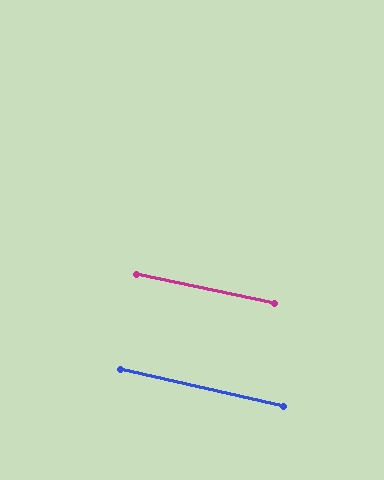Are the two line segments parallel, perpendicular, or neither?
Parallel — their directions differ by only 1.2°.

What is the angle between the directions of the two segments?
Approximately 1 degree.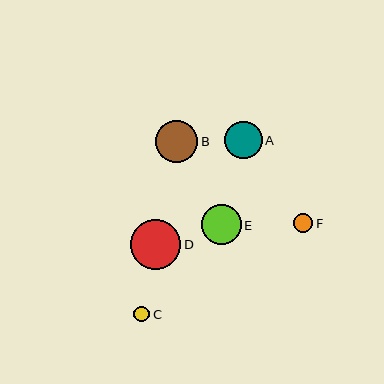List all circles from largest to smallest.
From largest to smallest: D, B, E, A, F, C.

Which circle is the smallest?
Circle C is the smallest with a size of approximately 16 pixels.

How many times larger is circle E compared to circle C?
Circle E is approximately 2.6 times the size of circle C.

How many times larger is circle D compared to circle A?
Circle D is approximately 1.3 times the size of circle A.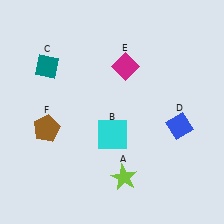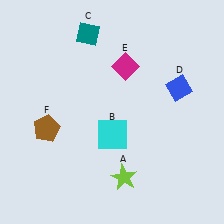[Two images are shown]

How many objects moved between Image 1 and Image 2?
2 objects moved between the two images.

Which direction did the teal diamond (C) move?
The teal diamond (C) moved right.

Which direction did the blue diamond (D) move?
The blue diamond (D) moved up.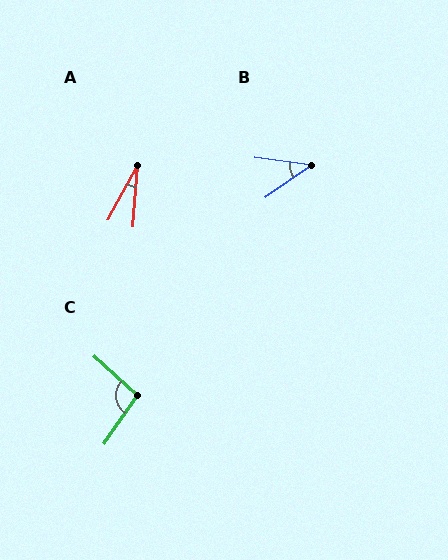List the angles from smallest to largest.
A (24°), B (42°), C (98°).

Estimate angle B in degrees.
Approximately 42 degrees.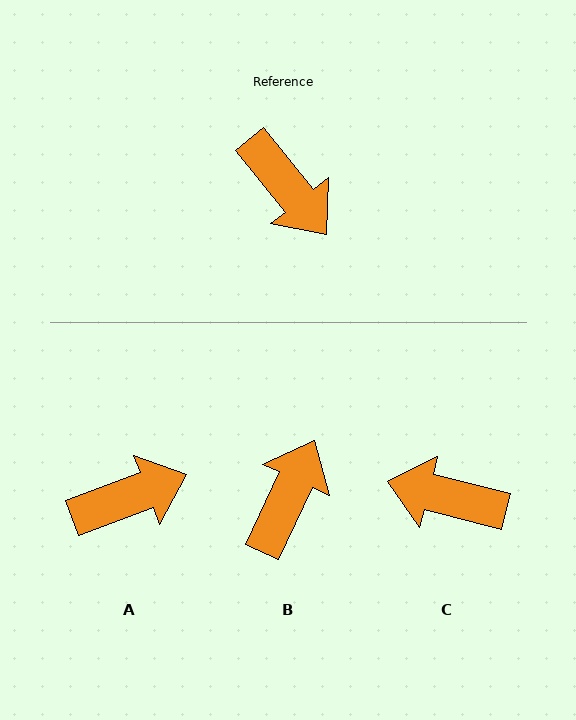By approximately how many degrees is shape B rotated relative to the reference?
Approximately 116 degrees counter-clockwise.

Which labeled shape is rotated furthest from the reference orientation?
C, about 143 degrees away.